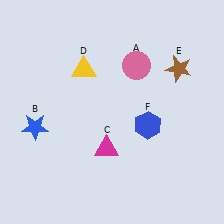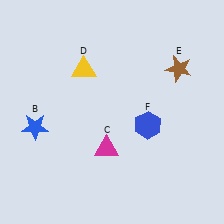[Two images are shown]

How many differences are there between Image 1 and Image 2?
There is 1 difference between the two images.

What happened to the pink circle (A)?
The pink circle (A) was removed in Image 2. It was in the top-right area of Image 1.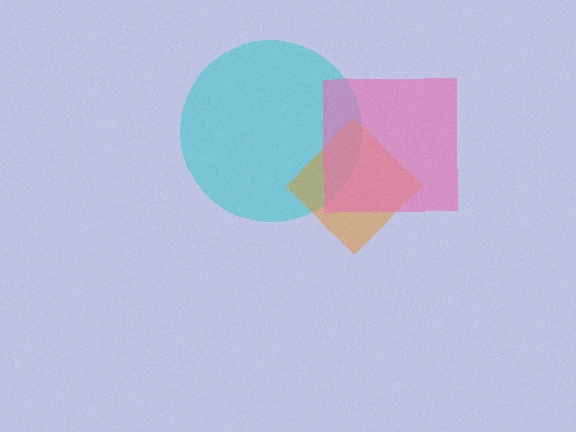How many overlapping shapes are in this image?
There are 3 overlapping shapes in the image.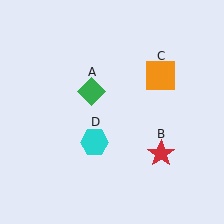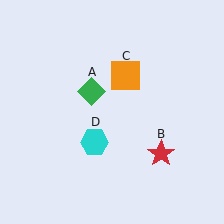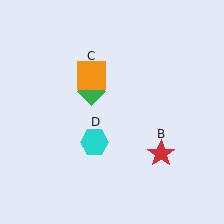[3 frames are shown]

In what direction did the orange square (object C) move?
The orange square (object C) moved left.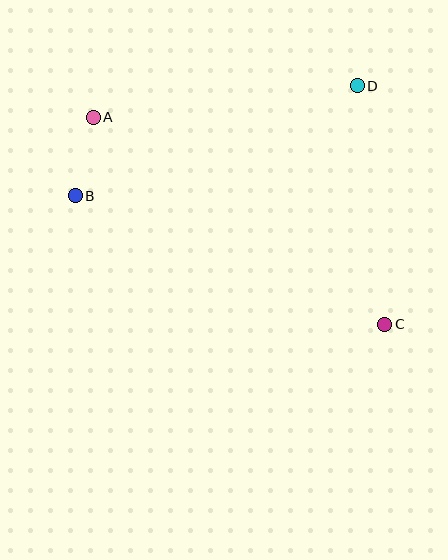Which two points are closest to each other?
Points A and B are closest to each other.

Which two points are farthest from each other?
Points A and C are farthest from each other.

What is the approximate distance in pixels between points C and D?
The distance between C and D is approximately 240 pixels.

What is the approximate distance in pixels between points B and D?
The distance between B and D is approximately 303 pixels.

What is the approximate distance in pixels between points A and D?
The distance between A and D is approximately 266 pixels.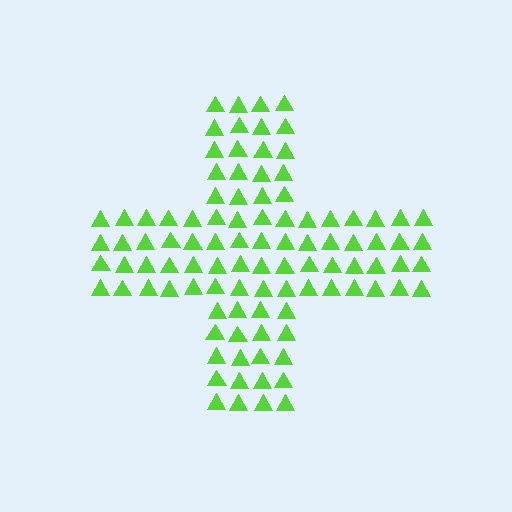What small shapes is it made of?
It is made of small triangles.